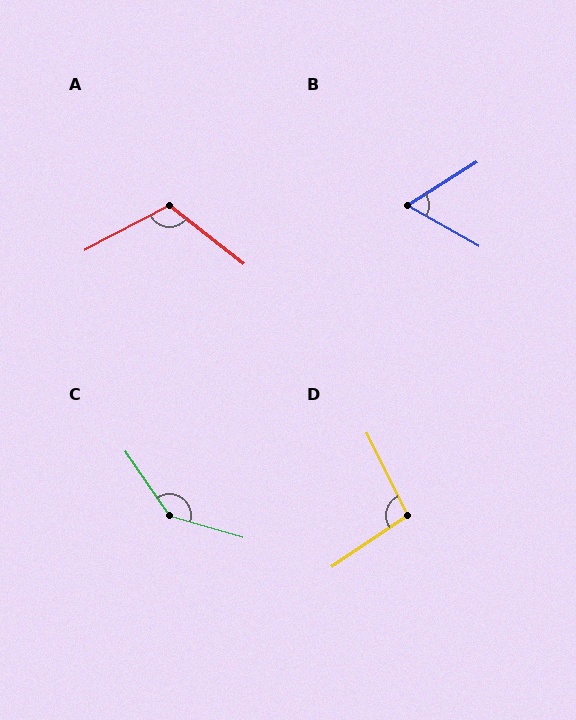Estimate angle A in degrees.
Approximately 114 degrees.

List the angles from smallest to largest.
B (61°), D (98°), A (114°), C (141°).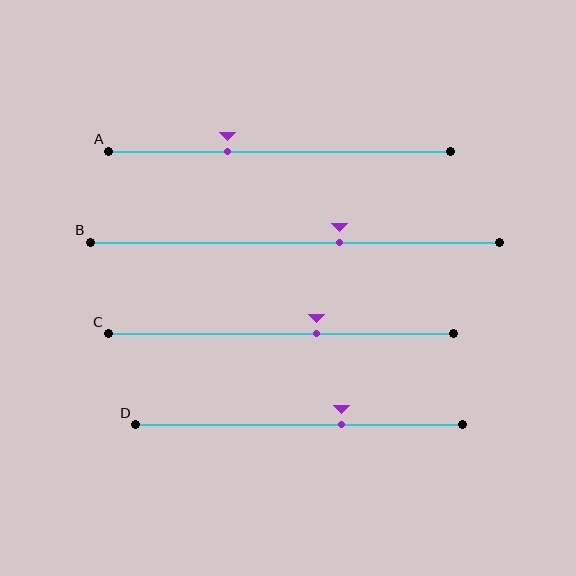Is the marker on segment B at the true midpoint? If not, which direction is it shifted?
No, the marker on segment B is shifted to the right by about 11% of the segment length.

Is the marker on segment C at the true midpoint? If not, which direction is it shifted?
No, the marker on segment C is shifted to the right by about 10% of the segment length.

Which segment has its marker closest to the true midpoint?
Segment C has its marker closest to the true midpoint.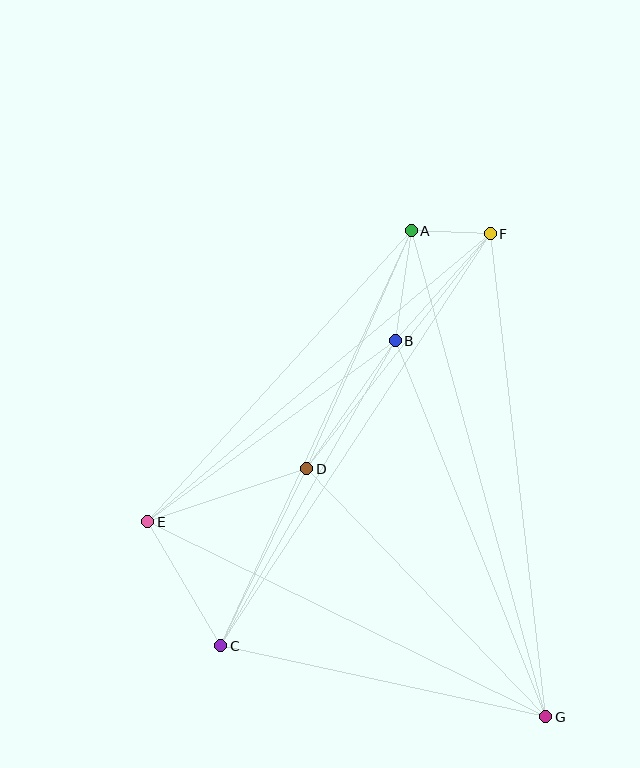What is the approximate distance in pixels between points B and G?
The distance between B and G is approximately 405 pixels.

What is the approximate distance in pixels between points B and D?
The distance between B and D is approximately 156 pixels.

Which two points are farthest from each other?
Points A and G are farthest from each other.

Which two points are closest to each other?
Points A and F are closest to each other.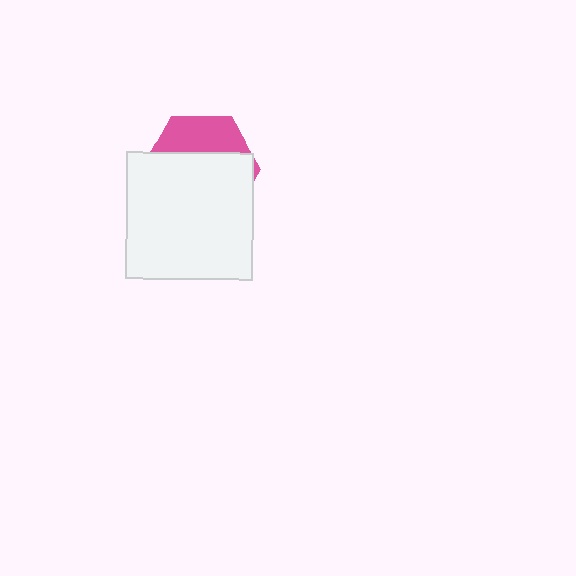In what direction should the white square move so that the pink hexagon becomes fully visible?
The white square should move down. That is the shortest direction to clear the overlap and leave the pink hexagon fully visible.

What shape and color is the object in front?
The object in front is a white square.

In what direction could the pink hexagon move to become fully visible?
The pink hexagon could move up. That would shift it out from behind the white square entirely.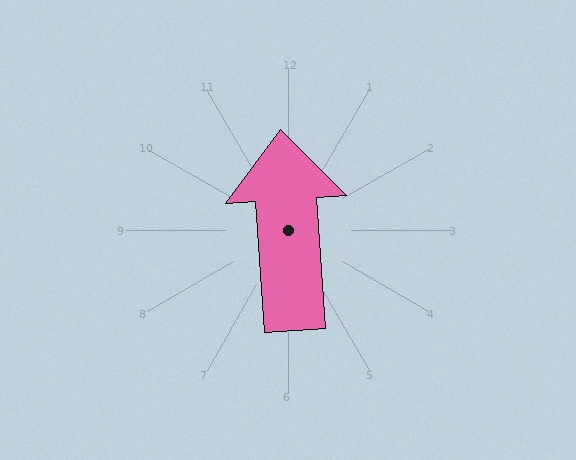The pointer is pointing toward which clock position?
Roughly 12 o'clock.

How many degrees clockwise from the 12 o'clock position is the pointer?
Approximately 356 degrees.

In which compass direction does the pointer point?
North.